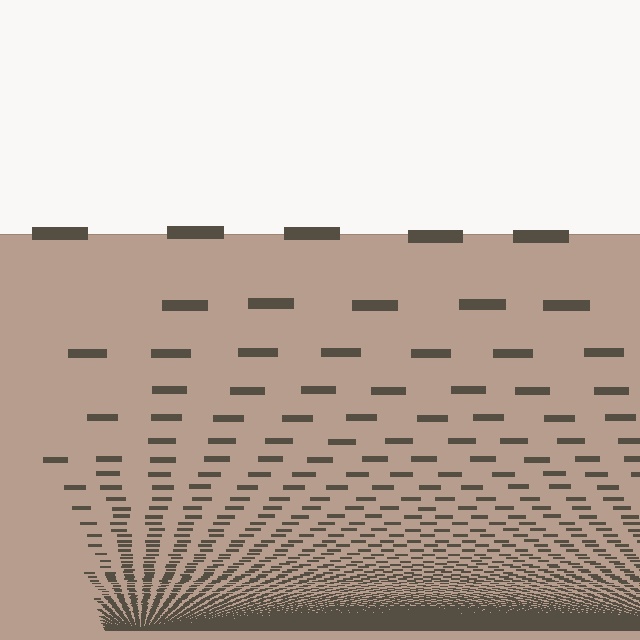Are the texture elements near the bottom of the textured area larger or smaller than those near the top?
Smaller. The gradient is inverted — elements near the bottom are smaller and denser.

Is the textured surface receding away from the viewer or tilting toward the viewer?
The surface appears to tilt toward the viewer. Texture elements get larger and sparser toward the top.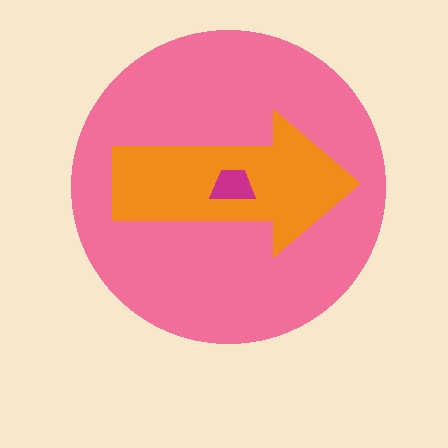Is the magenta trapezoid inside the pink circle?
Yes.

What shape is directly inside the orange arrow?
The magenta trapezoid.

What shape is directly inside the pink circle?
The orange arrow.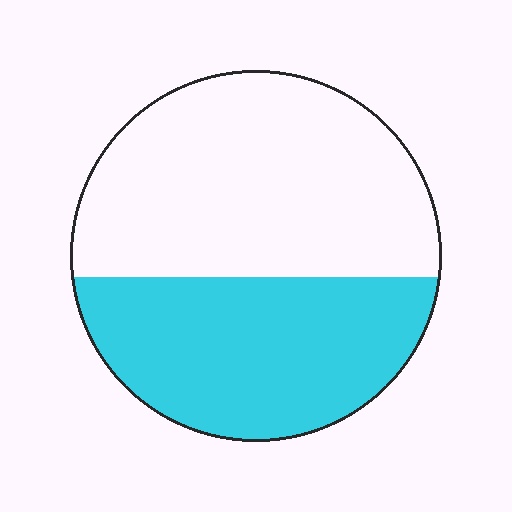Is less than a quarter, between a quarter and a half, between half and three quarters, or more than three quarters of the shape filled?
Between a quarter and a half.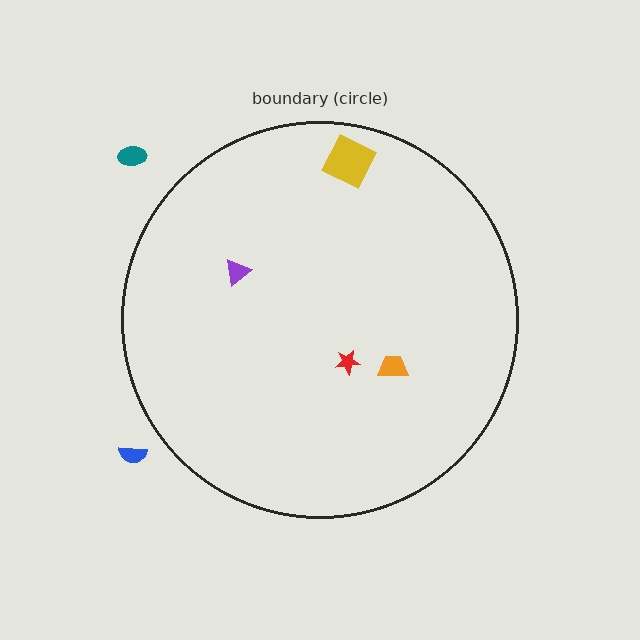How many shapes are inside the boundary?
4 inside, 2 outside.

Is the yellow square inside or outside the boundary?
Inside.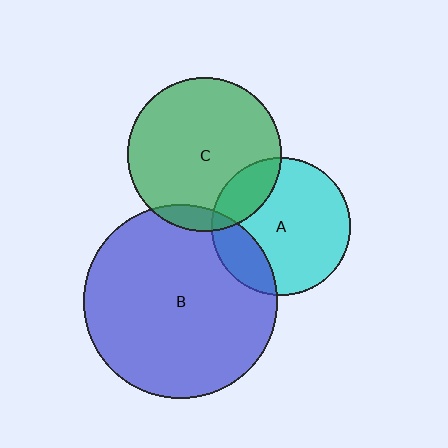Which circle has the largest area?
Circle B (blue).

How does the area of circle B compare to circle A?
Approximately 2.0 times.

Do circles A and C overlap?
Yes.